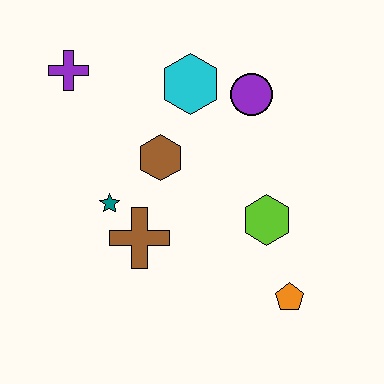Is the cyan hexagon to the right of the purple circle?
No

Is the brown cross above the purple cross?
No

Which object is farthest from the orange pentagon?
The purple cross is farthest from the orange pentagon.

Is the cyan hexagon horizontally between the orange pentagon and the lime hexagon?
No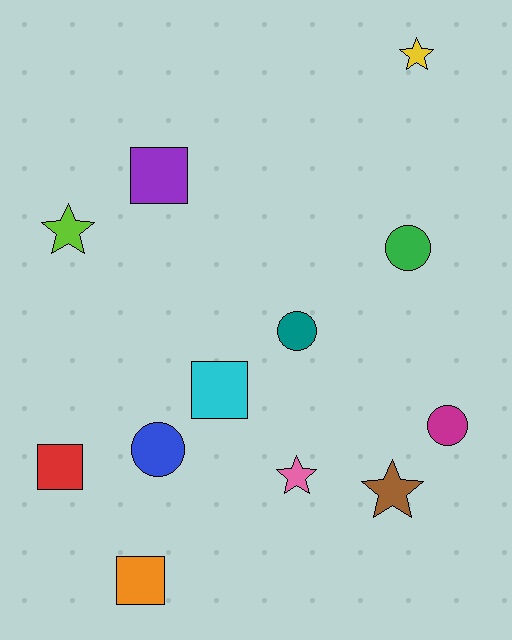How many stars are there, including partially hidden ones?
There are 4 stars.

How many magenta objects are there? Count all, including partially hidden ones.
There is 1 magenta object.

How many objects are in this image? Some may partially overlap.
There are 12 objects.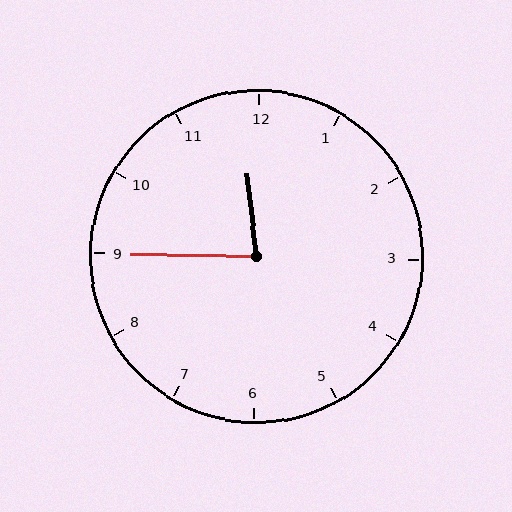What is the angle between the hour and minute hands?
Approximately 82 degrees.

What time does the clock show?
11:45.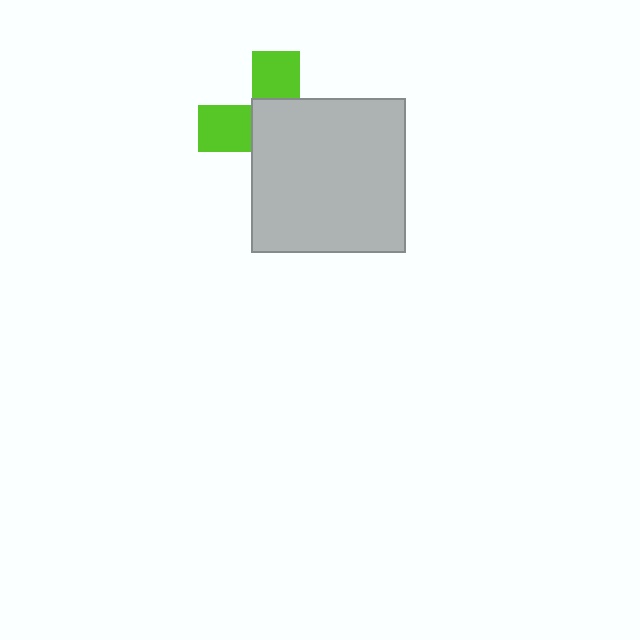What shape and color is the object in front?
The object in front is a light gray square.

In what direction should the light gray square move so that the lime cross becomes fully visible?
The light gray square should move toward the lower-right. That is the shortest direction to clear the overlap and leave the lime cross fully visible.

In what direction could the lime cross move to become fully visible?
The lime cross could move toward the upper-left. That would shift it out from behind the light gray square entirely.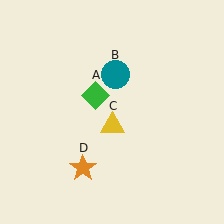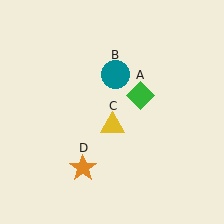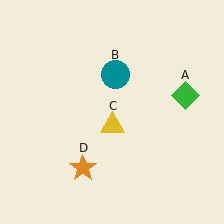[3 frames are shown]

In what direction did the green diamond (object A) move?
The green diamond (object A) moved right.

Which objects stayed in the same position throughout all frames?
Teal circle (object B) and yellow triangle (object C) and orange star (object D) remained stationary.